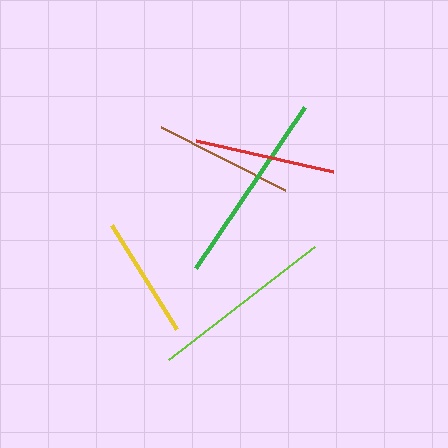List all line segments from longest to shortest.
From longest to shortest: green, lime, red, brown, yellow.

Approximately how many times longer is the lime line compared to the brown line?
The lime line is approximately 1.3 times the length of the brown line.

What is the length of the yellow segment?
The yellow segment is approximately 123 pixels long.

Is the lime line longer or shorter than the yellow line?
The lime line is longer than the yellow line.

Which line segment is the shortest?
The yellow line is the shortest at approximately 123 pixels.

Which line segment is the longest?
The green line is the longest at approximately 194 pixels.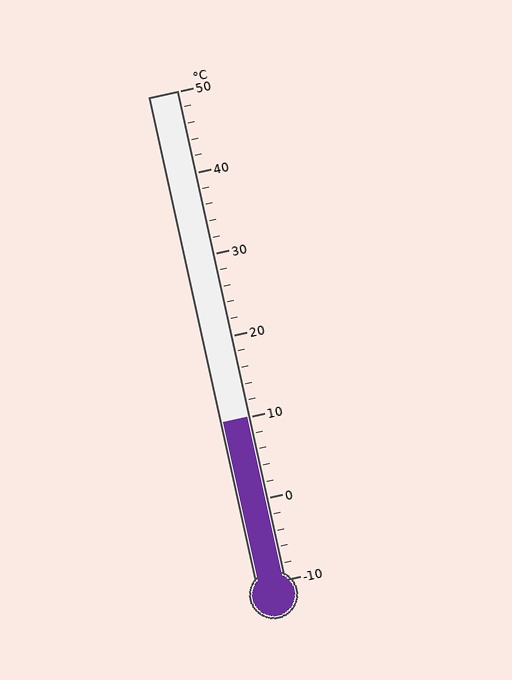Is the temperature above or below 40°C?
The temperature is below 40°C.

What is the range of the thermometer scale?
The thermometer scale ranges from -10°C to 50°C.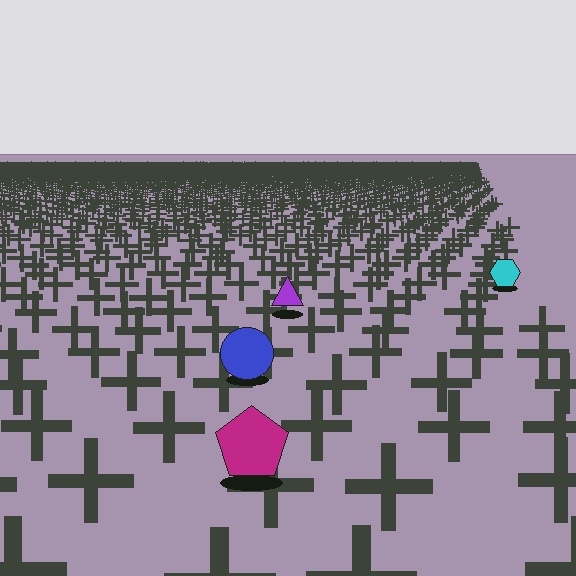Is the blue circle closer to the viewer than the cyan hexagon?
Yes. The blue circle is closer — you can tell from the texture gradient: the ground texture is coarser near it.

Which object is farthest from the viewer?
The cyan hexagon is farthest from the viewer. It appears smaller and the ground texture around it is denser.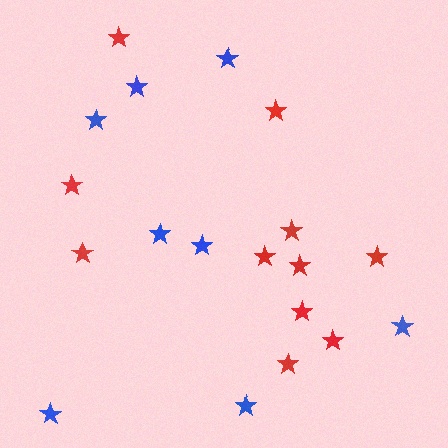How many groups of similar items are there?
There are 2 groups: one group of blue stars (8) and one group of red stars (11).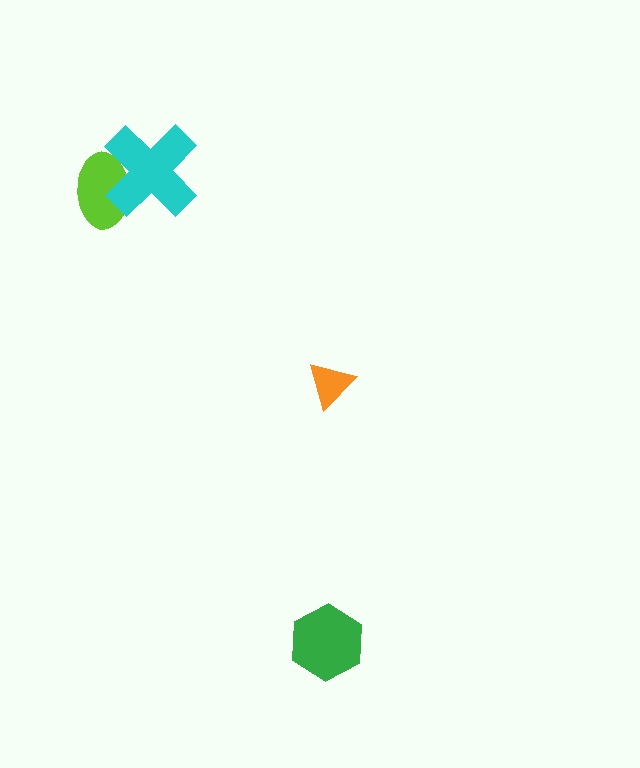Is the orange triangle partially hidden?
No, no other shape covers it.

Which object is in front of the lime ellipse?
The cyan cross is in front of the lime ellipse.